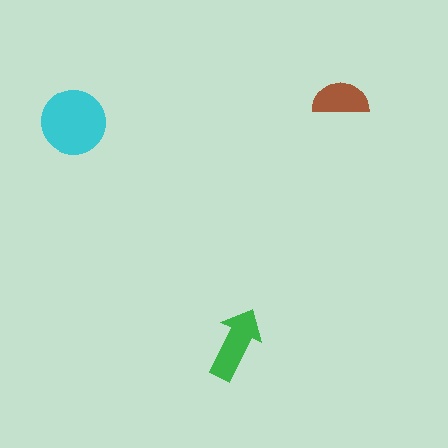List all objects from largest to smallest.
The cyan circle, the green arrow, the brown semicircle.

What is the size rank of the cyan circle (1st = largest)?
1st.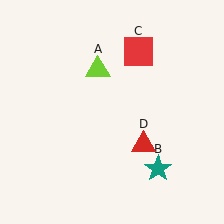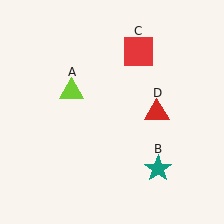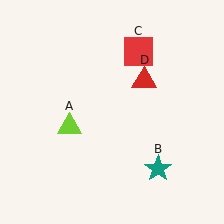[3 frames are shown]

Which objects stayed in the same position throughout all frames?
Teal star (object B) and red square (object C) remained stationary.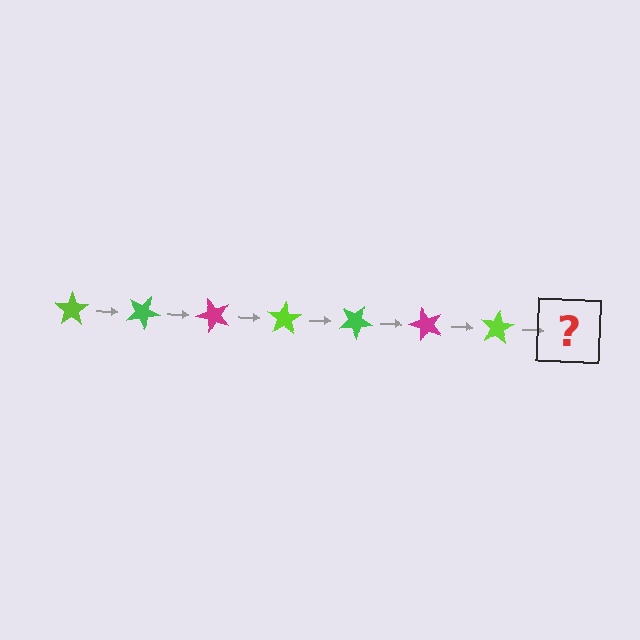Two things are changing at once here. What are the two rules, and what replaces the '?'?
The two rules are that it rotates 25 degrees each step and the color cycles through lime, green, and magenta. The '?' should be a green star, rotated 175 degrees from the start.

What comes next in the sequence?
The next element should be a green star, rotated 175 degrees from the start.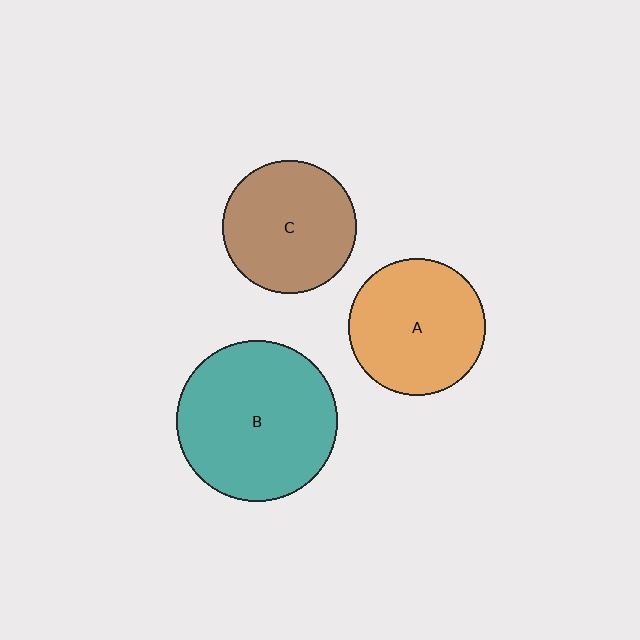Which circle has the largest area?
Circle B (teal).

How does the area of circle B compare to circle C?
Approximately 1.4 times.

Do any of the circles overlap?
No, none of the circles overlap.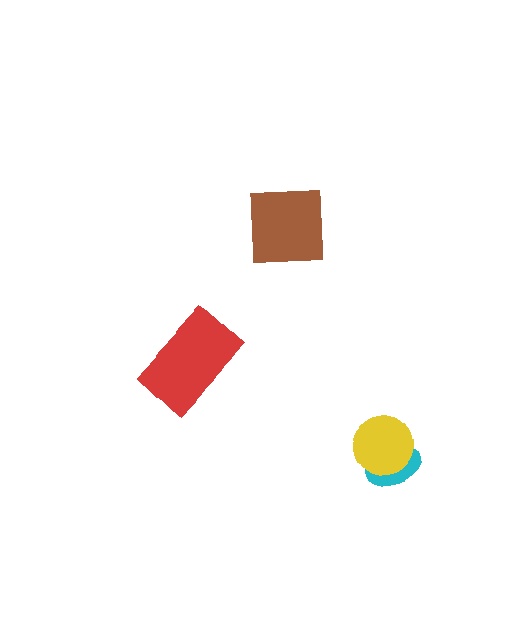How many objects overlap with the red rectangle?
0 objects overlap with the red rectangle.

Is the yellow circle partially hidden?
No, no other shape covers it.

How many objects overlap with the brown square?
0 objects overlap with the brown square.